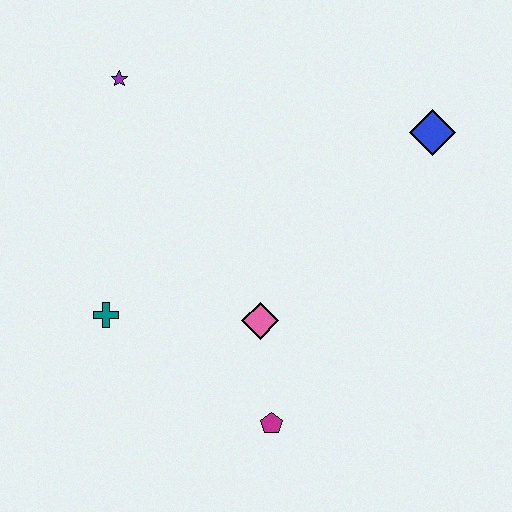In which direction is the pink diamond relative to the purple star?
The pink diamond is below the purple star.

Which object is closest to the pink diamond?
The magenta pentagon is closest to the pink diamond.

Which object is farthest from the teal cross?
The blue diamond is farthest from the teal cross.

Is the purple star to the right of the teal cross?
Yes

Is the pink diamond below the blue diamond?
Yes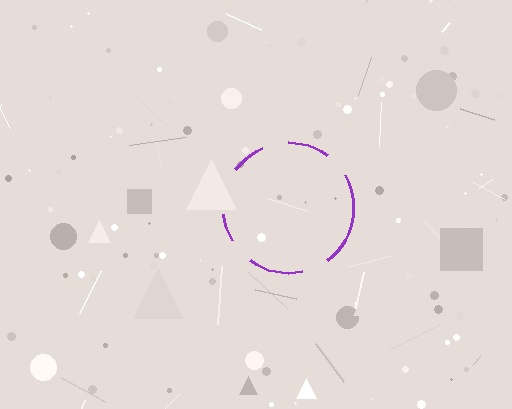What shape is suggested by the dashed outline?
The dashed outline suggests a circle.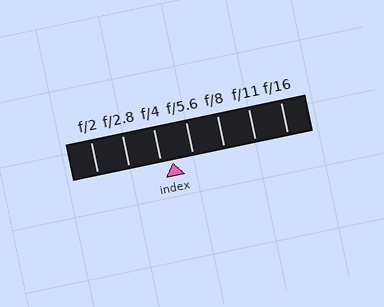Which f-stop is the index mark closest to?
The index mark is closest to f/4.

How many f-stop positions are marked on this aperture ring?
There are 7 f-stop positions marked.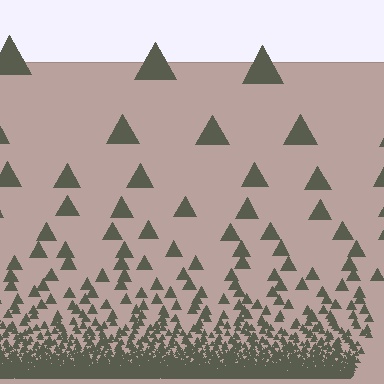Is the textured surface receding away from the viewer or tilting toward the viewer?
The surface appears to tilt toward the viewer. Texture elements get larger and sparser toward the top.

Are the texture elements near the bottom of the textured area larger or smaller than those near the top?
Smaller. The gradient is inverted — elements near the bottom are smaller and denser.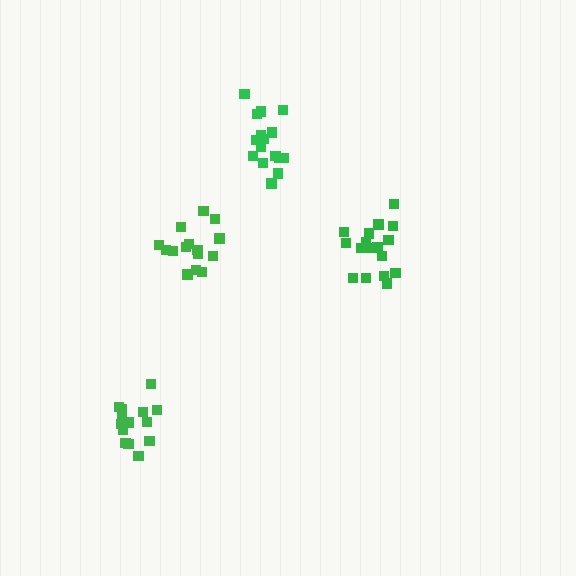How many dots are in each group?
Group 1: 14 dots, Group 2: 15 dots, Group 3: 17 dots, Group 4: 16 dots (62 total).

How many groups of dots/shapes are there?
There are 4 groups.